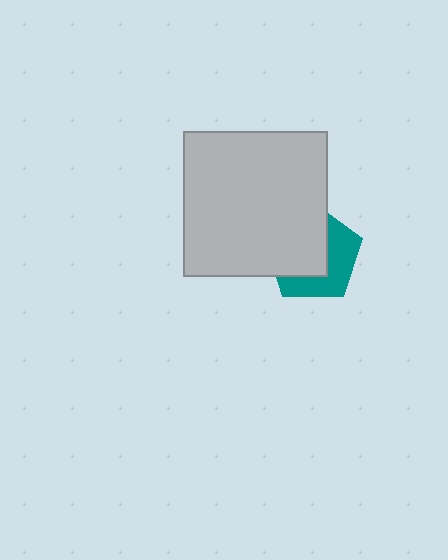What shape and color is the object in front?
The object in front is a light gray square.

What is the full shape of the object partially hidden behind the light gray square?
The partially hidden object is a teal pentagon.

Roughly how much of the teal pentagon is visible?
About half of it is visible (roughly 45%).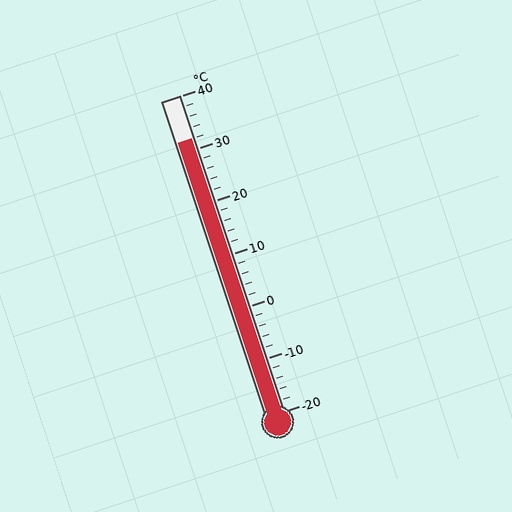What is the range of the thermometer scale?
The thermometer scale ranges from -20°C to 40°C.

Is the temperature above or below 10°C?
The temperature is above 10°C.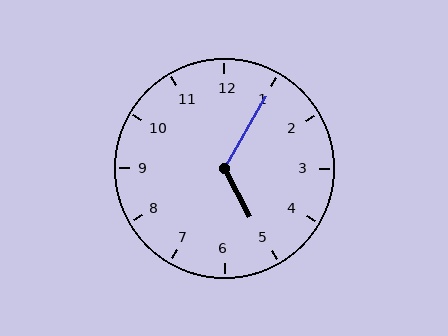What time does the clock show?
5:05.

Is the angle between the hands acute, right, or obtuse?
It is obtuse.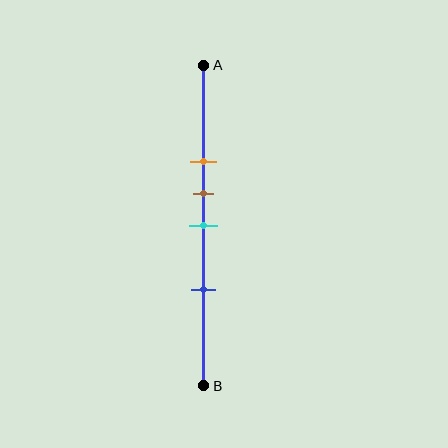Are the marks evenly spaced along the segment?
No, the marks are not evenly spaced.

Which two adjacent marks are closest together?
The brown and cyan marks are the closest adjacent pair.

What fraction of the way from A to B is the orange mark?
The orange mark is approximately 30% (0.3) of the way from A to B.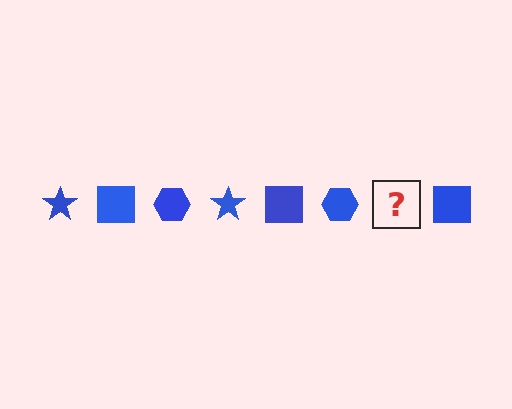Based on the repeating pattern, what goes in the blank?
The blank should be a blue star.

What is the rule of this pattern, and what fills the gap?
The rule is that the pattern cycles through star, square, hexagon shapes in blue. The gap should be filled with a blue star.